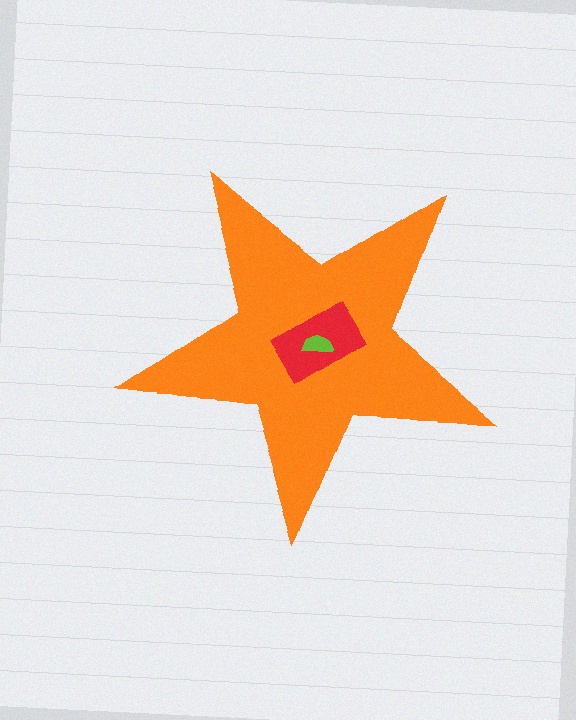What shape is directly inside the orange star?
The red rectangle.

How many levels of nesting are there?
3.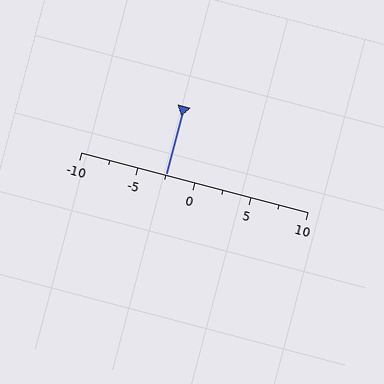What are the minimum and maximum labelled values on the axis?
The axis runs from -10 to 10.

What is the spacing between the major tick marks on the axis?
The major ticks are spaced 5 apart.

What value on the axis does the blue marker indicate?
The marker indicates approximately -2.5.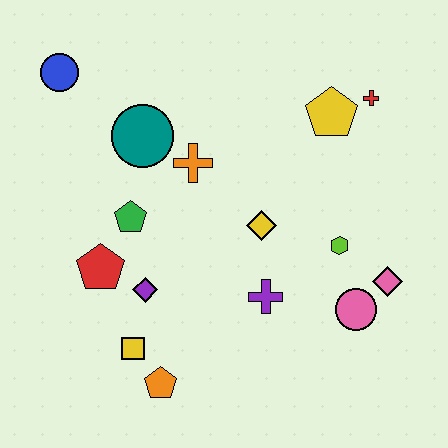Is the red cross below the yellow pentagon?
No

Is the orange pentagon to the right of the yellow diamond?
No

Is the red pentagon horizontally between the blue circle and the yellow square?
Yes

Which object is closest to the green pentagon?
The red pentagon is closest to the green pentagon.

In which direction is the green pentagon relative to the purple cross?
The green pentagon is to the left of the purple cross.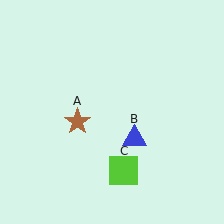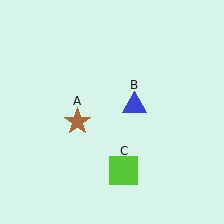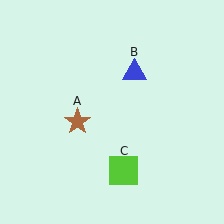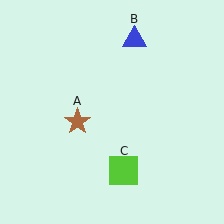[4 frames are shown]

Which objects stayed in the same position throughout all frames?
Brown star (object A) and lime square (object C) remained stationary.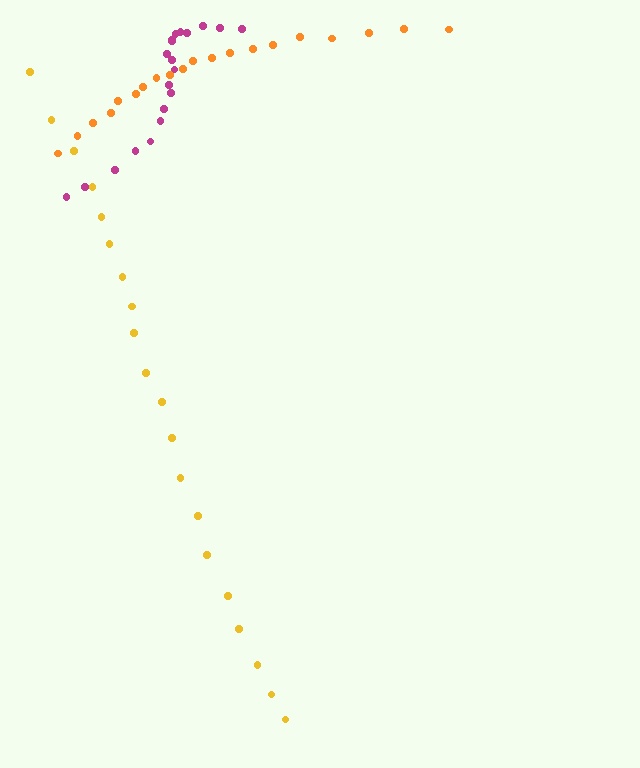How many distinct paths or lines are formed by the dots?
There are 3 distinct paths.